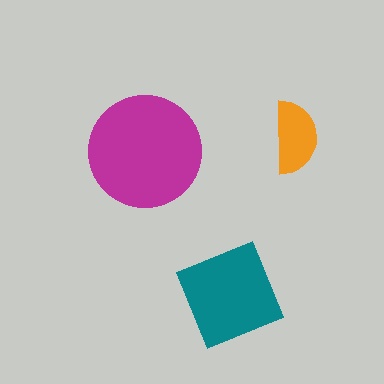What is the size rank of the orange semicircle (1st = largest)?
3rd.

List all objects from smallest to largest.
The orange semicircle, the teal square, the magenta circle.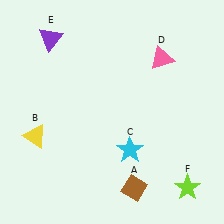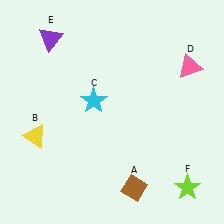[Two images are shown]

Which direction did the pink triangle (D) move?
The pink triangle (D) moved right.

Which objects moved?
The objects that moved are: the cyan star (C), the pink triangle (D).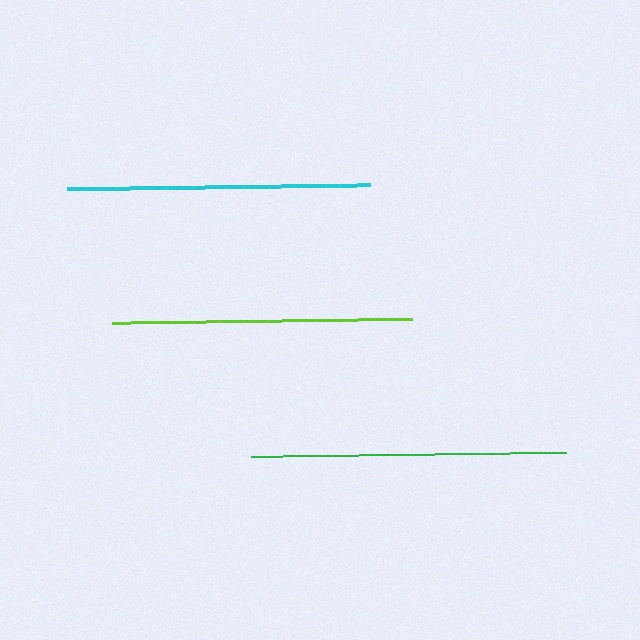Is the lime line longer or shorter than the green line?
The green line is longer than the lime line.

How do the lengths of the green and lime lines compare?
The green and lime lines are approximately the same length.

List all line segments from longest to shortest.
From longest to shortest: green, cyan, lime.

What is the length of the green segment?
The green segment is approximately 315 pixels long.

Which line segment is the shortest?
The lime line is the shortest at approximately 300 pixels.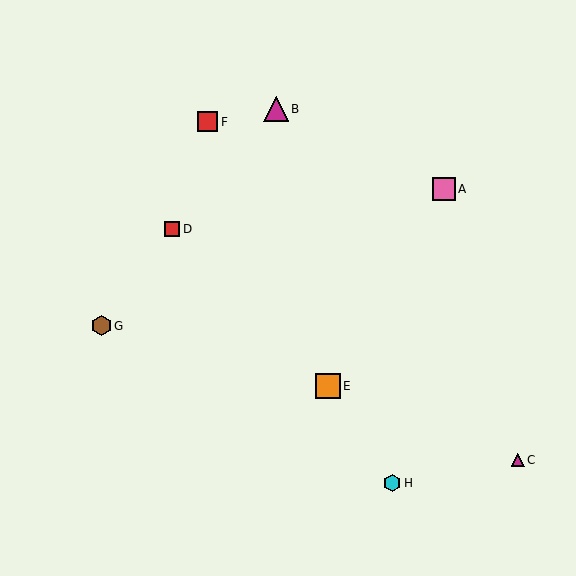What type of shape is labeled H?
Shape H is a cyan hexagon.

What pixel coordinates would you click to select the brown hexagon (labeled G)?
Click at (101, 326) to select the brown hexagon G.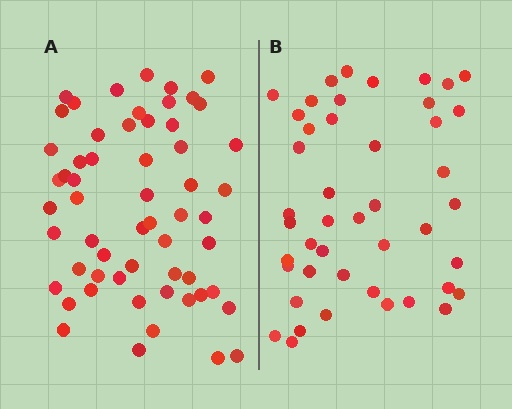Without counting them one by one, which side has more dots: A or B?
Region A (the left region) has more dots.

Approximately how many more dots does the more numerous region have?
Region A has approximately 15 more dots than region B.